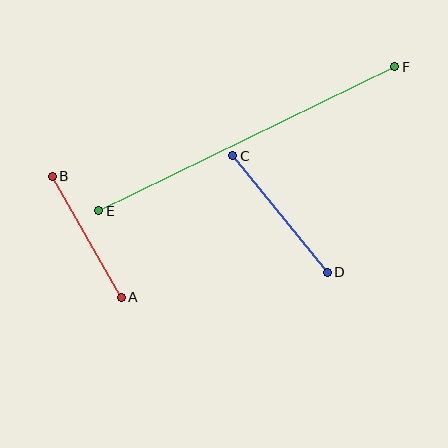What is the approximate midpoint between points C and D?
The midpoint is at approximately (280, 214) pixels.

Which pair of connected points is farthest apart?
Points E and F are farthest apart.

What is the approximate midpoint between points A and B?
The midpoint is at approximately (87, 237) pixels.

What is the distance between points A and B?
The distance is approximately 139 pixels.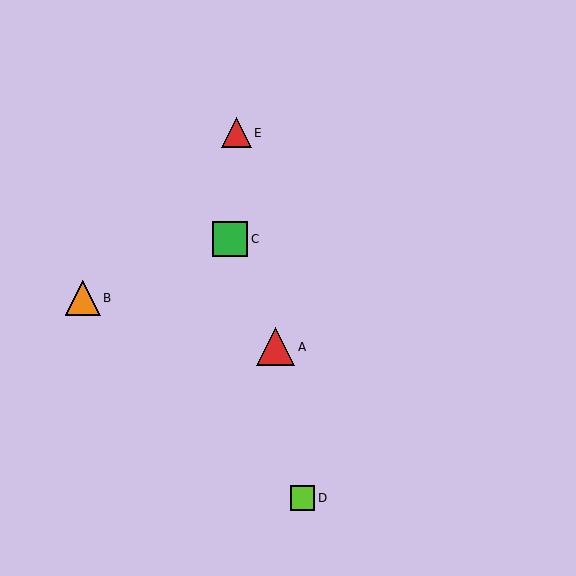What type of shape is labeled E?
Shape E is a red triangle.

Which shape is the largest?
The red triangle (labeled A) is the largest.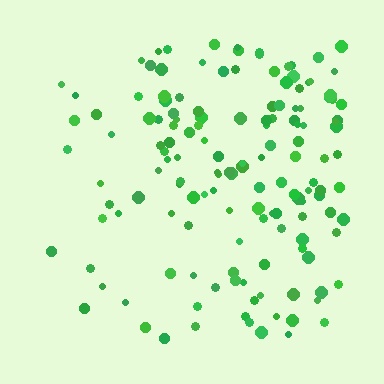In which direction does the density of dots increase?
From left to right, with the right side densest.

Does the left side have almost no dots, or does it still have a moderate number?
Still a moderate number, just noticeably fewer than the right.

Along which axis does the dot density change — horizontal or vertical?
Horizontal.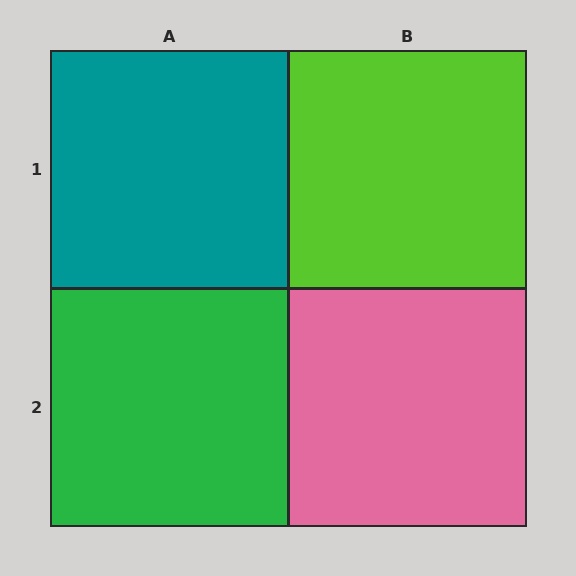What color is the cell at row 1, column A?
Teal.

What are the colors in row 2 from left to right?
Green, pink.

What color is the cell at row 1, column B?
Lime.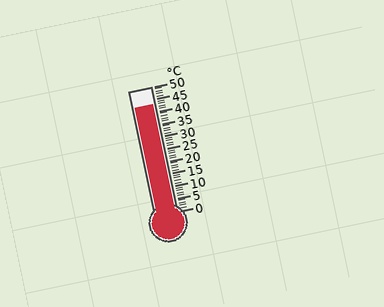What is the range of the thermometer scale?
The thermometer scale ranges from 0°C to 50°C.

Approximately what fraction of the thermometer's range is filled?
The thermometer is filled to approximately 85% of its range.